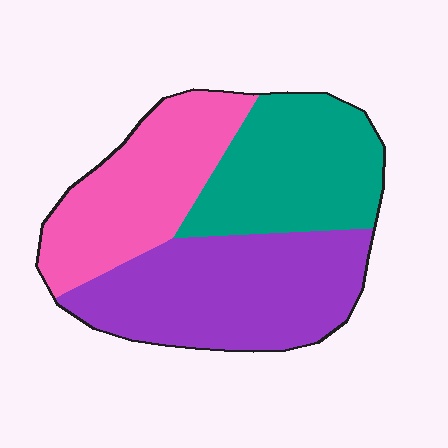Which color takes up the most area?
Purple, at roughly 40%.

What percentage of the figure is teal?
Teal covers roughly 30% of the figure.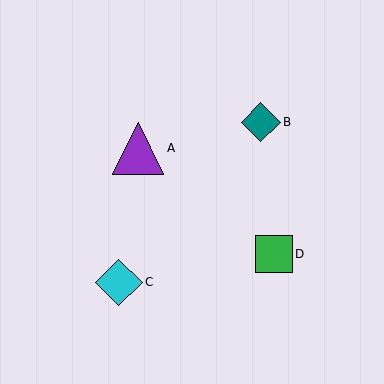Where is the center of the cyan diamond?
The center of the cyan diamond is at (119, 282).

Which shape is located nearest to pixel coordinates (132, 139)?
The purple triangle (labeled A) at (138, 148) is nearest to that location.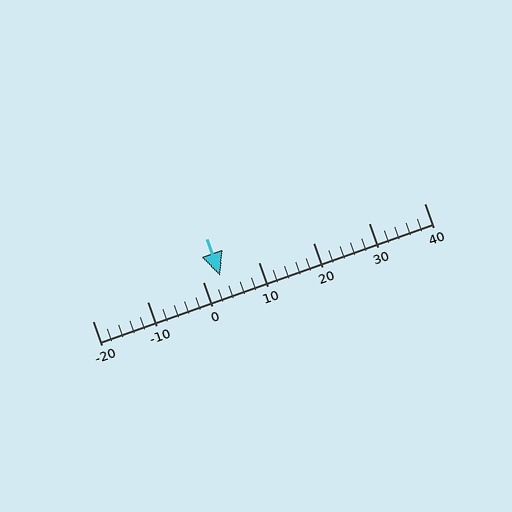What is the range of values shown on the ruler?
The ruler shows values from -20 to 40.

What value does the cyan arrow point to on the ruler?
The cyan arrow points to approximately 3.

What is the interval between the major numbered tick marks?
The major tick marks are spaced 10 units apart.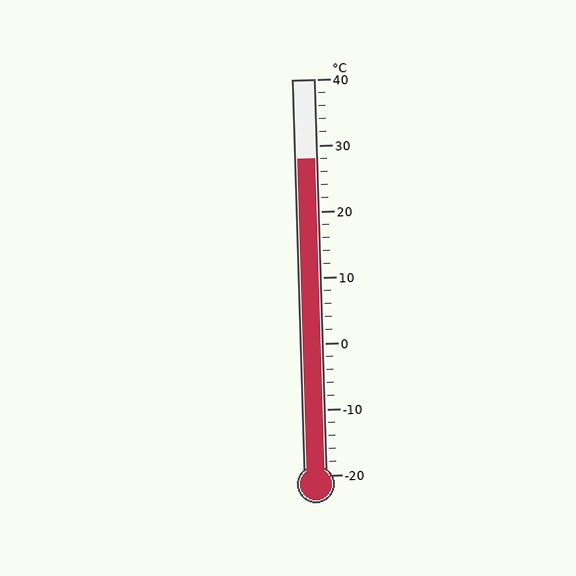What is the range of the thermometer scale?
The thermometer scale ranges from -20°C to 40°C.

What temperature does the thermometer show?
The thermometer shows approximately 28°C.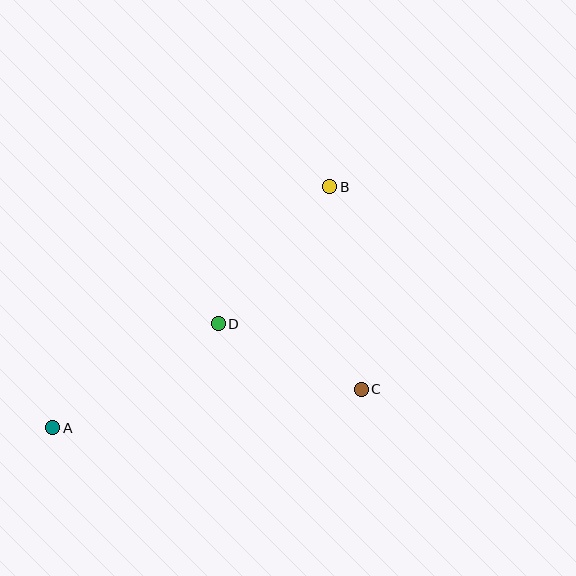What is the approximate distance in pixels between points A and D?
The distance between A and D is approximately 195 pixels.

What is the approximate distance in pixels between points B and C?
The distance between B and C is approximately 205 pixels.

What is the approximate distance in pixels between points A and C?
The distance between A and C is approximately 311 pixels.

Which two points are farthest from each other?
Points A and B are farthest from each other.